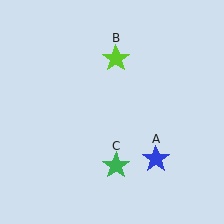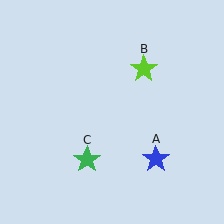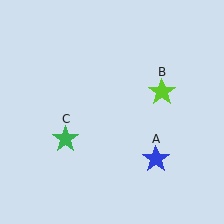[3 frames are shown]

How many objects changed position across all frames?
2 objects changed position: lime star (object B), green star (object C).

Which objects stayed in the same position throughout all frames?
Blue star (object A) remained stationary.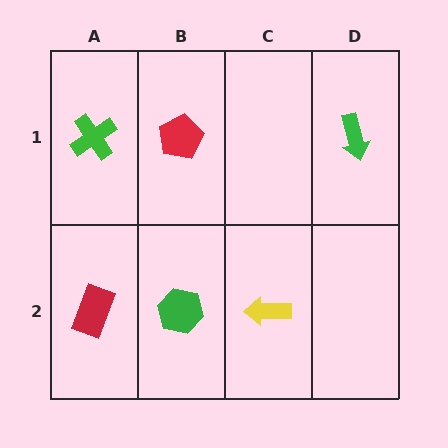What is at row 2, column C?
A yellow arrow.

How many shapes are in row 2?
3 shapes.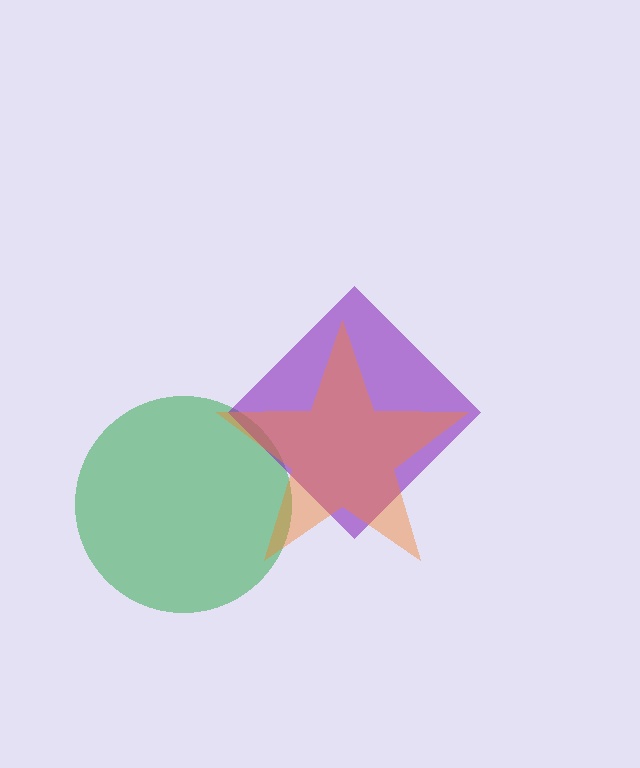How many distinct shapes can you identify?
There are 3 distinct shapes: a green circle, a purple diamond, an orange star.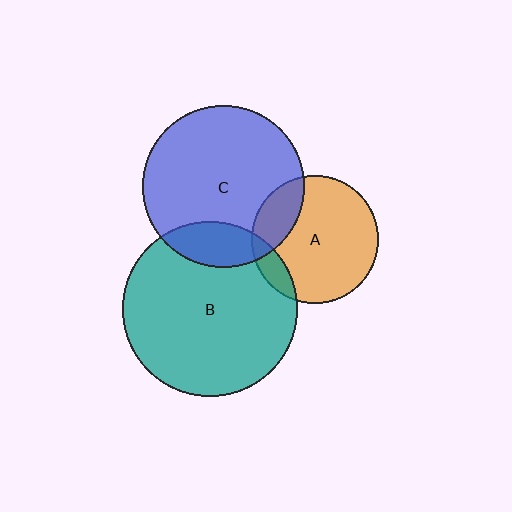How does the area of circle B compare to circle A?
Approximately 1.9 times.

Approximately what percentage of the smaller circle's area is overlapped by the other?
Approximately 10%.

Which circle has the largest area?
Circle B (teal).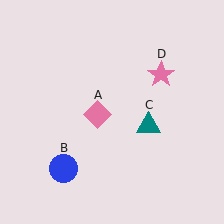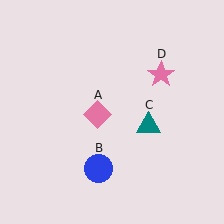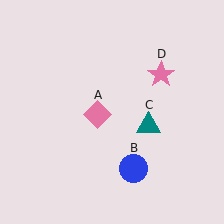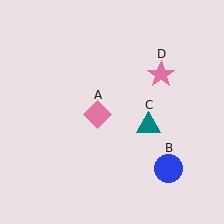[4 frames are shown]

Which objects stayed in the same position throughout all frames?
Pink diamond (object A) and teal triangle (object C) and pink star (object D) remained stationary.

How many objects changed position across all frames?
1 object changed position: blue circle (object B).